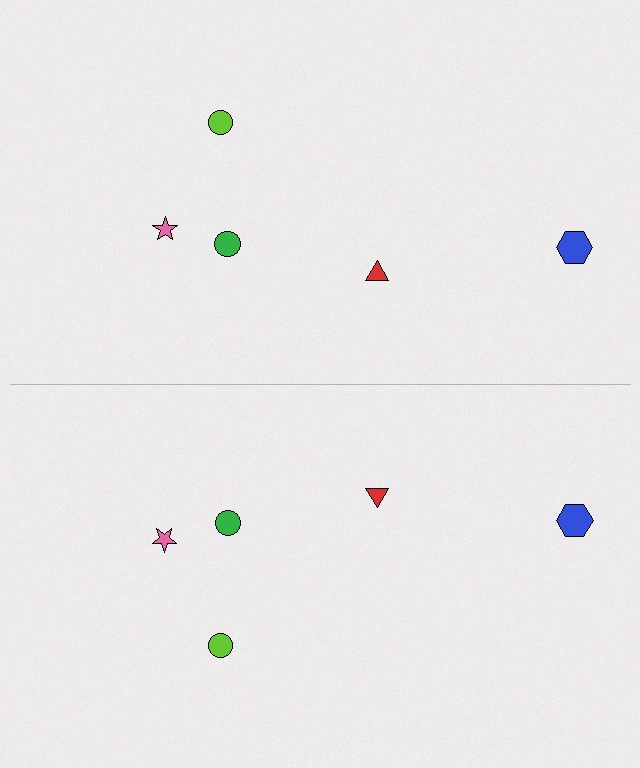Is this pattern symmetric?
Yes, this pattern has bilateral (reflection) symmetry.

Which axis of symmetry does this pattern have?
The pattern has a horizontal axis of symmetry running through the center of the image.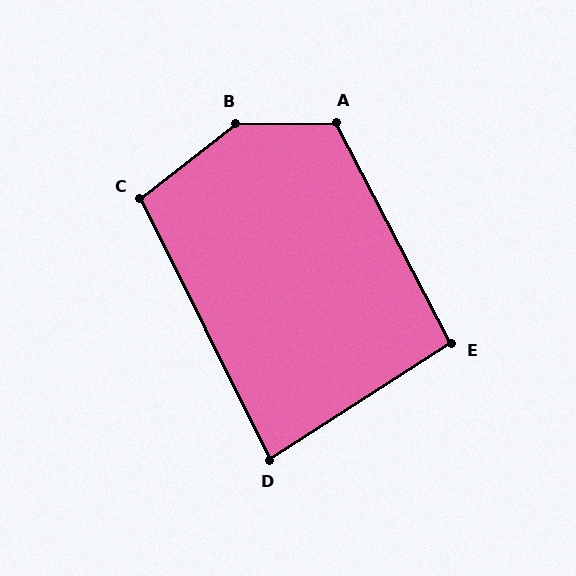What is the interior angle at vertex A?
Approximately 117 degrees (obtuse).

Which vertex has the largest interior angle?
B, at approximately 142 degrees.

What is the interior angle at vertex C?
Approximately 102 degrees (obtuse).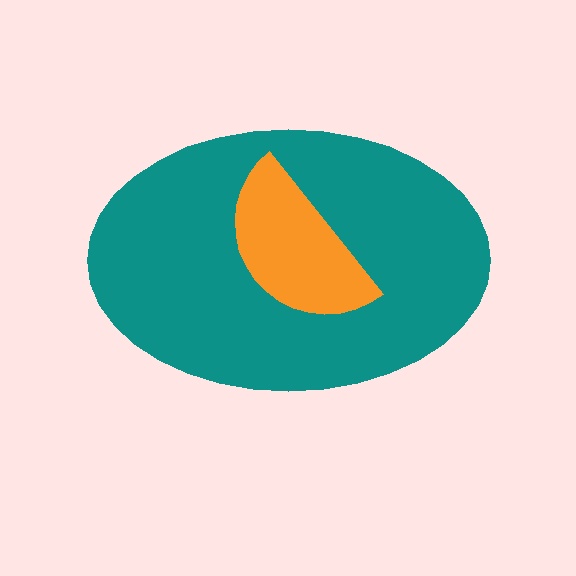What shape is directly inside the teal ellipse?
The orange semicircle.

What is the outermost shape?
The teal ellipse.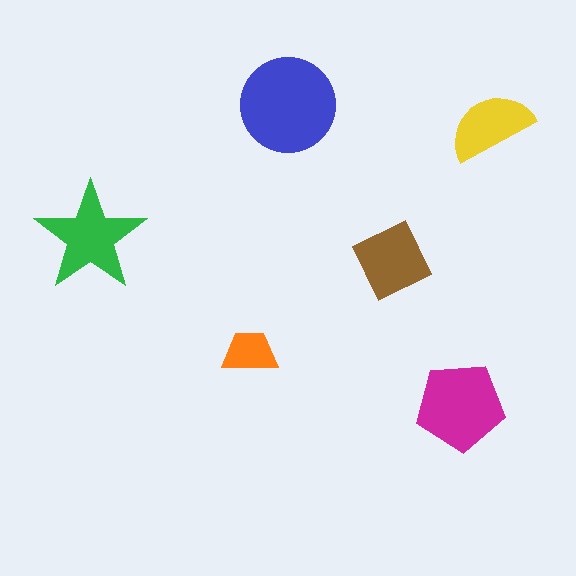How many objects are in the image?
There are 6 objects in the image.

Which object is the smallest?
The orange trapezoid.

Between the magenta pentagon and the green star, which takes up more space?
The magenta pentagon.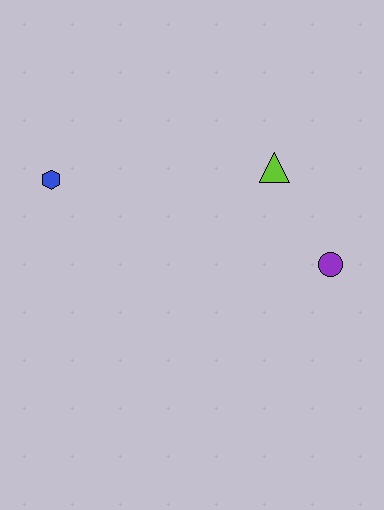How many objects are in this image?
There are 3 objects.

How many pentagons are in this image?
There are no pentagons.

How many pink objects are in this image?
There are no pink objects.